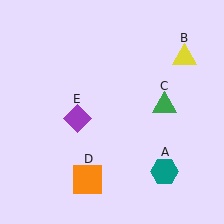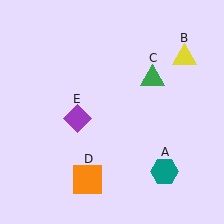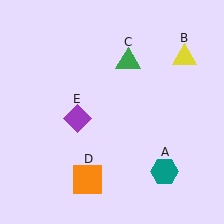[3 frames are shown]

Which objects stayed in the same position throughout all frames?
Teal hexagon (object A) and yellow triangle (object B) and orange square (object D) and purple diamond (object E) remained stationary.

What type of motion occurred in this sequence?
The green triangle (object C) rotated counterclockwise around the center of the scene.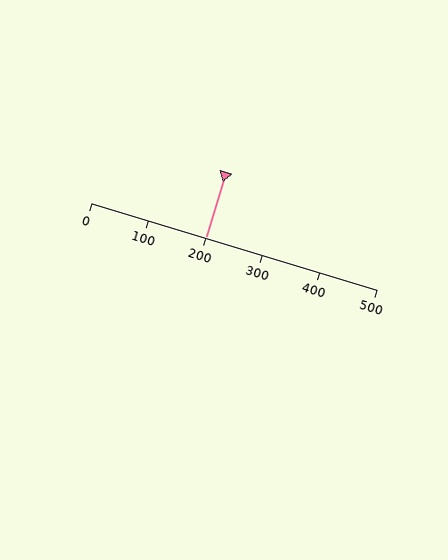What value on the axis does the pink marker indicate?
The marker indicates approximately 200.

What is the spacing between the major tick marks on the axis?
The major ticks are spaced 100 apart.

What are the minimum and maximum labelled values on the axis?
The axis runs from 0 to 500.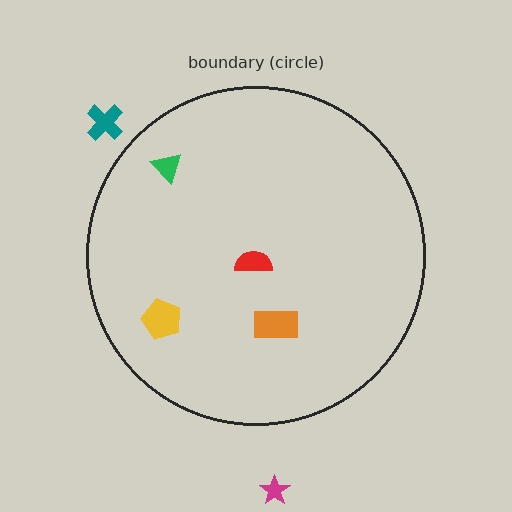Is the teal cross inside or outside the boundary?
Outside.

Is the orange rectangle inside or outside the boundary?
Inside.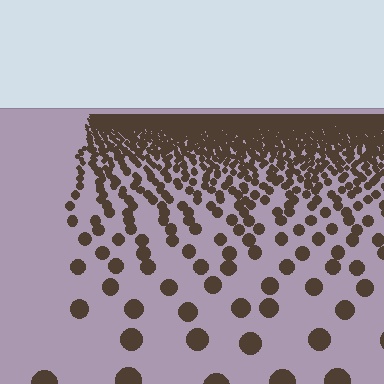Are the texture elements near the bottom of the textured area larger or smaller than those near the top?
Larger. Near the bottom, elements are closer to the viewer and appear at a bigger on-screen size.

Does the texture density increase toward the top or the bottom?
Density increases toward the top.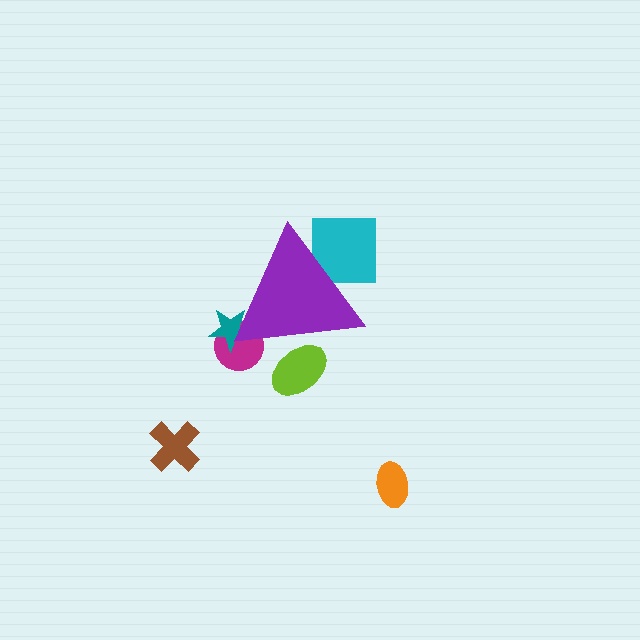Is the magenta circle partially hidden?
Yes, the magenta circle is partially hidden behind the purple triangle.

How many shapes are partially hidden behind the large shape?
4 shapes are partially hidden.